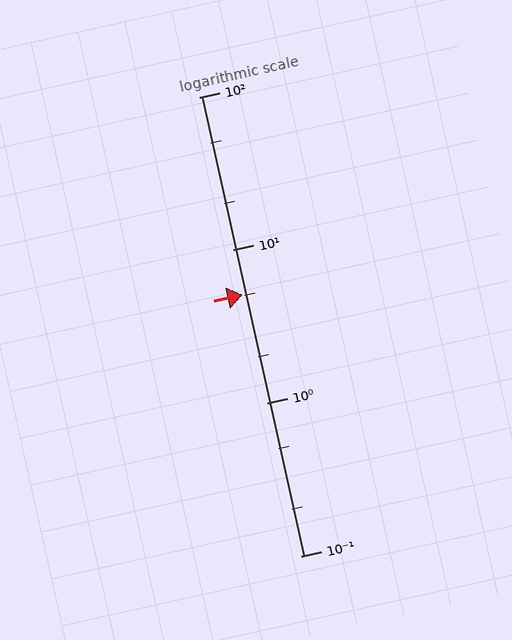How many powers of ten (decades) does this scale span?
The scale spans 3 decades, from 0.1 to 100.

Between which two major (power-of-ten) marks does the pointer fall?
The pointer is between 1 and 10.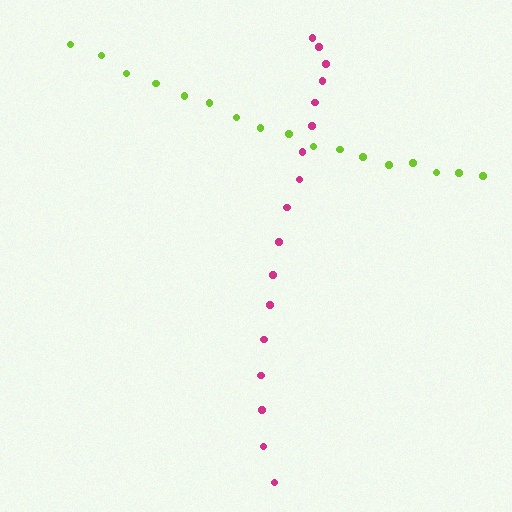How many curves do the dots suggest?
There are 2 distinct paths.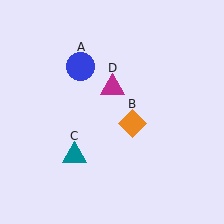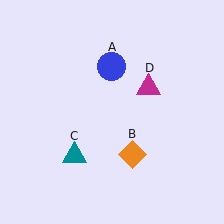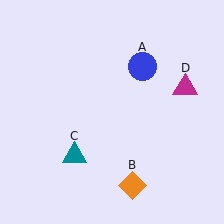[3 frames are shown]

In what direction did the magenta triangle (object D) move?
The magenta triangle (object D) moved right.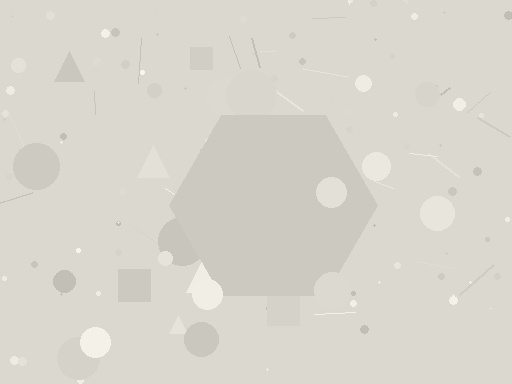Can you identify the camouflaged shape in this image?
The camouflaged shape is a hexagon.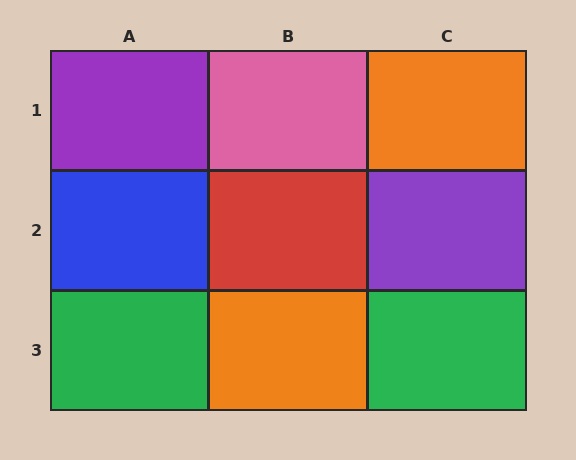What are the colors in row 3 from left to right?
Green, orange, green.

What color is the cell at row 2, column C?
Purple.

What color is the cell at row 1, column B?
Pink.